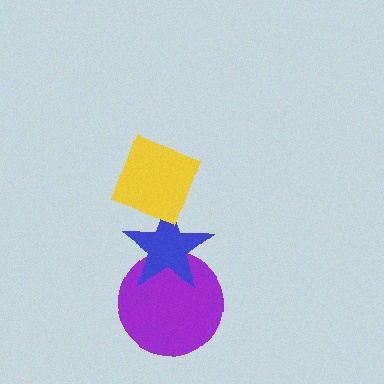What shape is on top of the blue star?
The yellow diamond is on top of the blue star.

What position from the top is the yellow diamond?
The yellow diamond is 1st from the top.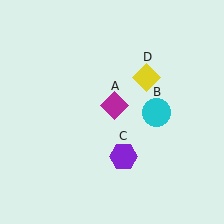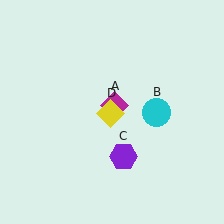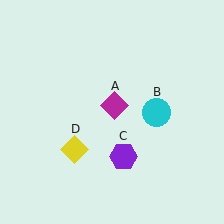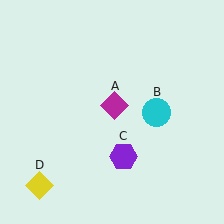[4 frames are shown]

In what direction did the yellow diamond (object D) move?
The yellow diamond (object D) moved down and to the left.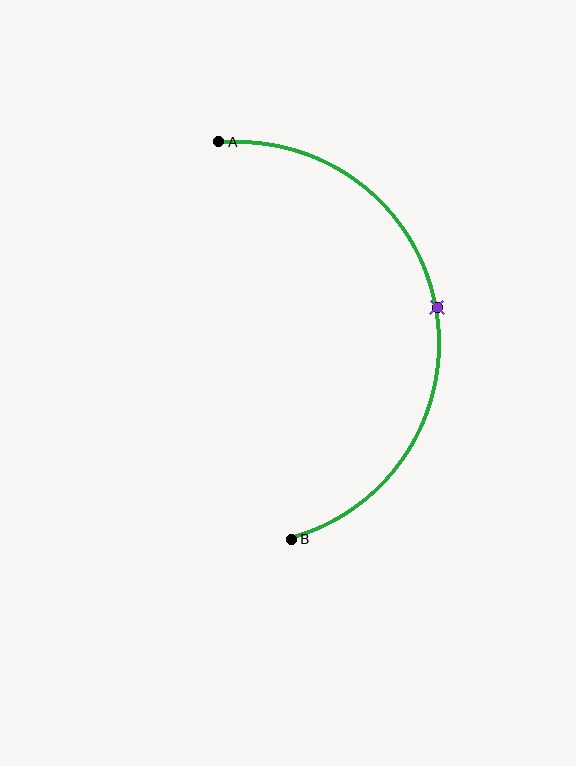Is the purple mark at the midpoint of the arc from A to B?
Yes. The purple mark lies on the arc at equal arc-length from both A and B — it is the arc midpoint.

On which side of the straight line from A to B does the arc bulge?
The arc bulges to the right of the straight line connecting A and B.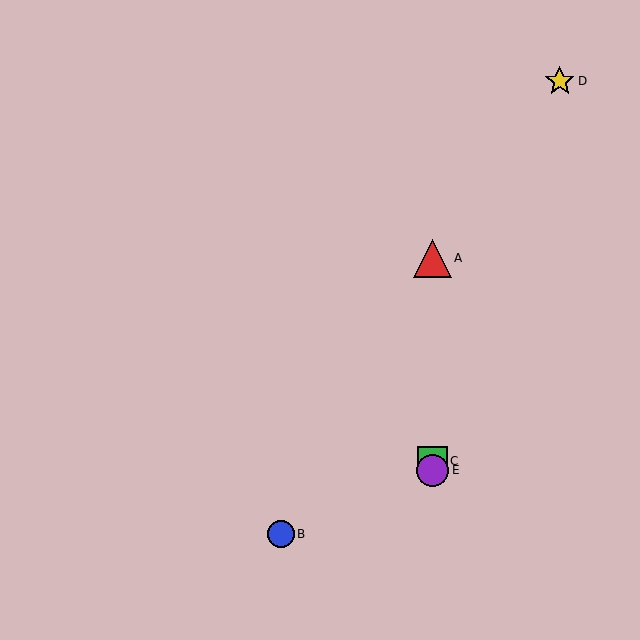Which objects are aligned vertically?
Objects A, C, E are aligned vertically.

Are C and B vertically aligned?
No, C is at x≈433 and B is at x≈281.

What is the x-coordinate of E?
Object E is at x≈433.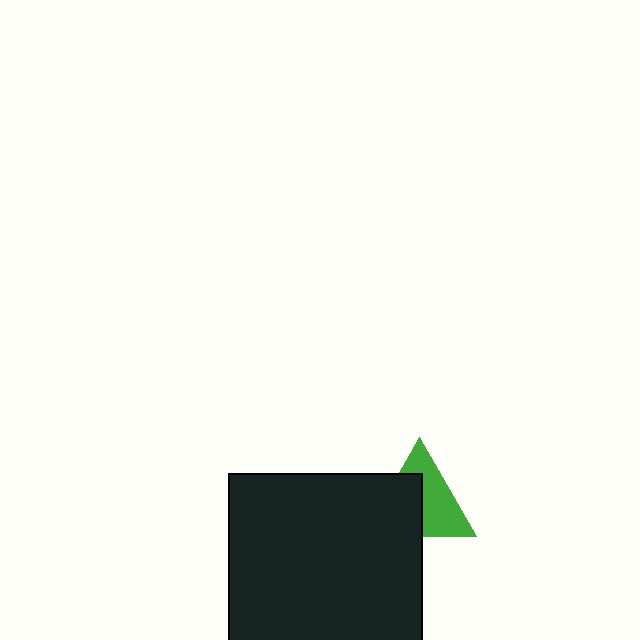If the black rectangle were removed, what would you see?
You would see the complete green triangle.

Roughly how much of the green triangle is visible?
About half of it is visible (roughly 53%).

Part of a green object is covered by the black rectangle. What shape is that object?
It is a triangle.